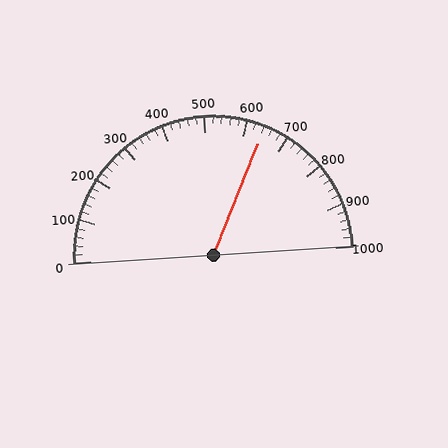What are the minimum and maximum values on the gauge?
The gauge ranges from 0 to 1000.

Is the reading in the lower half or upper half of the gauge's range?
The reading is in the upper half of the range (0 to 1000).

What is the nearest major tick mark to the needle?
The nearest major tick mark is 600.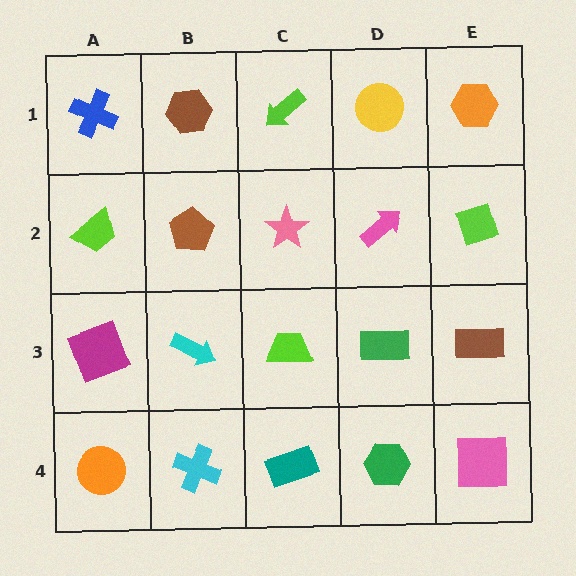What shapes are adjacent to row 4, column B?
A cyan arrow (row 3, column B), an orange circle (row 4, column A), a teal rectangle (row 4, column C).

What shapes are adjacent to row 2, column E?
An orange hexagon (row 1, column E), a brown rectangle (row 3, column E), a pink arrow (row 2, column D).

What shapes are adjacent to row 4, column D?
A green rectangle (row 3, column D), a teal rectangle (row 4, column C), a pink square (row 4, column E).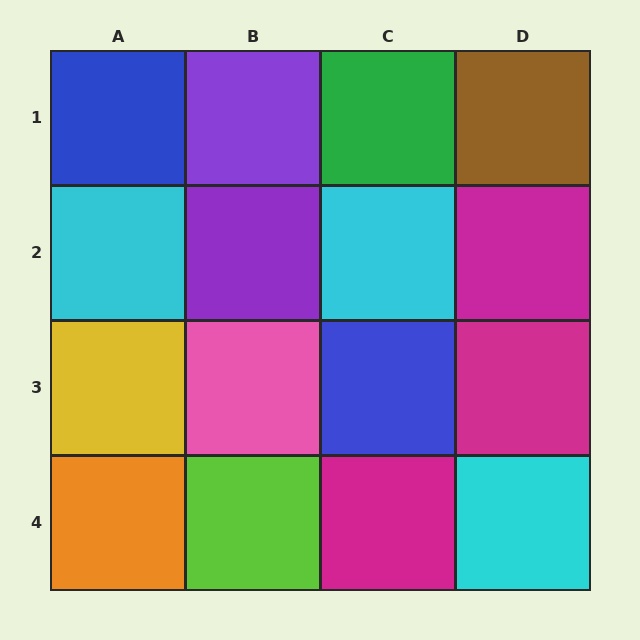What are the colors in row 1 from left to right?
Blue, purple, green, brown.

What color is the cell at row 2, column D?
Magenta.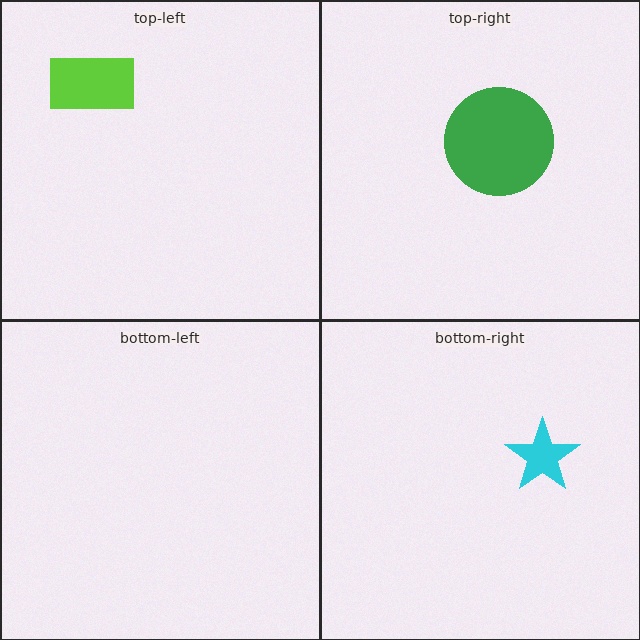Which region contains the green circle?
The top-right region.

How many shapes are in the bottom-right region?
1.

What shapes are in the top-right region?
The green circle.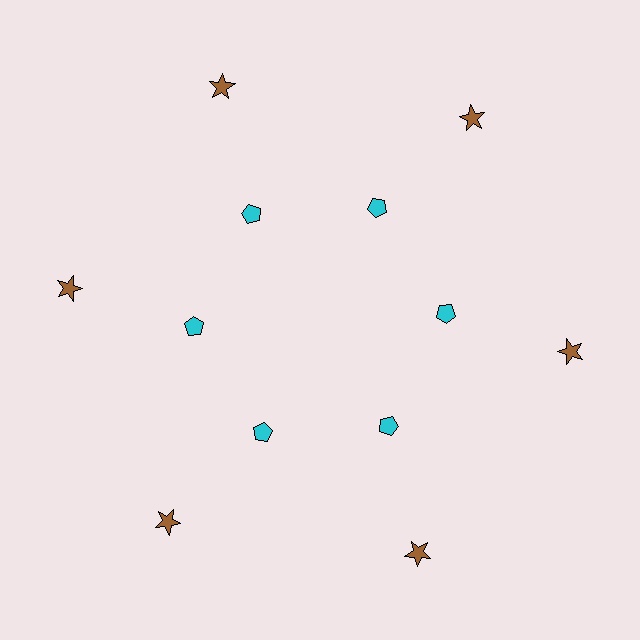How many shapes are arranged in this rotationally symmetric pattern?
There are 12 shapes, arranged in 6 groups of 2.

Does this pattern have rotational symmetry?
Yes, this pattern has 6-fold rotational symmetry. It looks the same after rotating 60 degrees around the center.